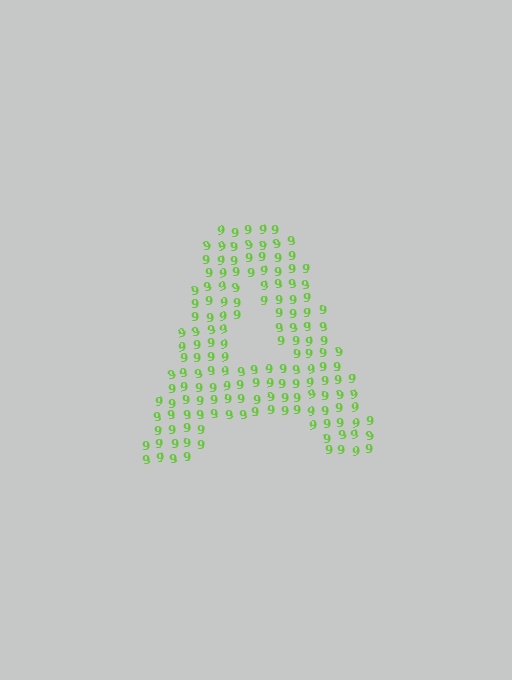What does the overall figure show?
The overall figure shows the letter A.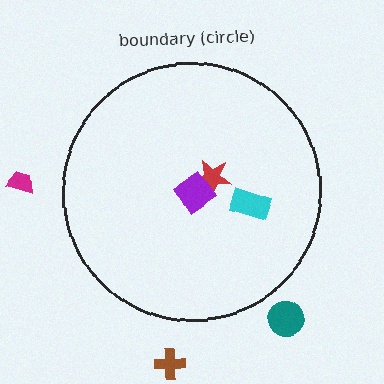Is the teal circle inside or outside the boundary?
Outside.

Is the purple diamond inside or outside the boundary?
Inside.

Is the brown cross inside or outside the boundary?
Outside.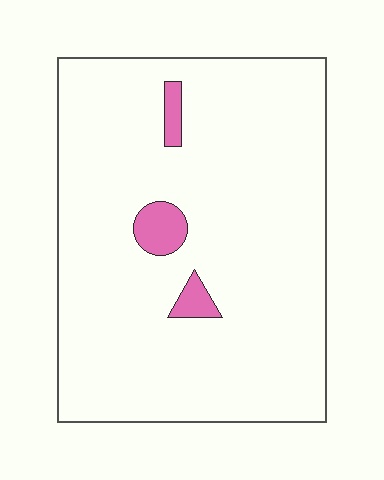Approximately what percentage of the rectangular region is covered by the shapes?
Approximately 5%.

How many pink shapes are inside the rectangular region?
3.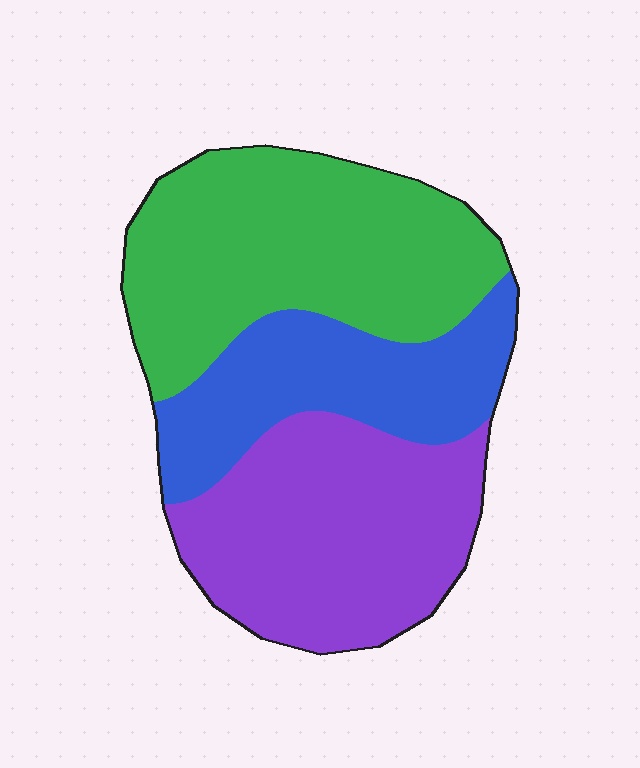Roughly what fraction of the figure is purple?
Purple takes up between a quarter and a half of the figure.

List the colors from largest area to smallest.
From largest to smallest: green, purple, blue.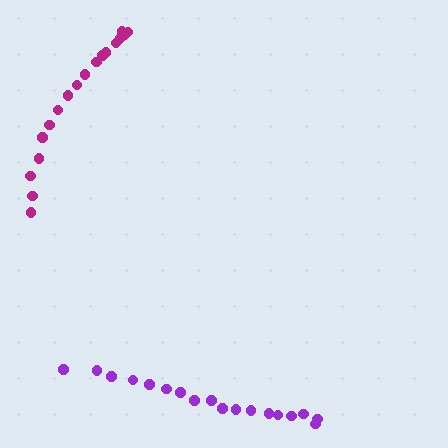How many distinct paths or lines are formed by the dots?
There are 2 distinct paths.